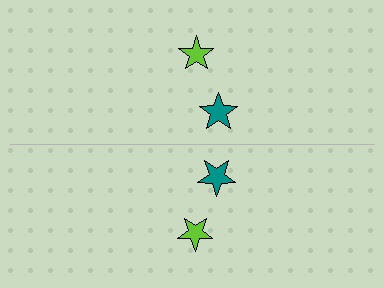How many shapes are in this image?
There are 4 shapes in this image.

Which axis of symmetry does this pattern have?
The pattern has a horizontal axis of symmetry running through the center of the image.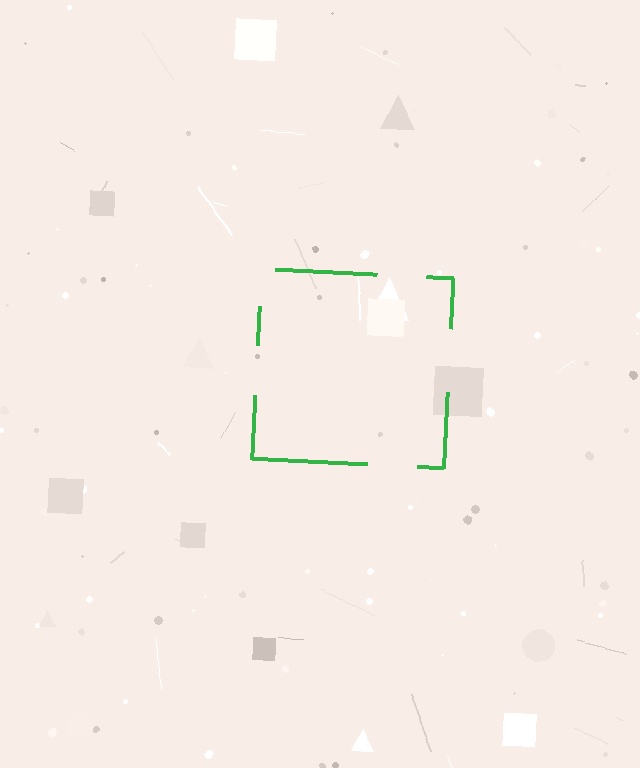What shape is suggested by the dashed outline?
The dashed outline suggests a square.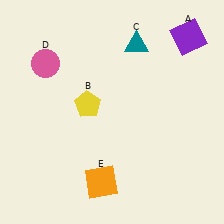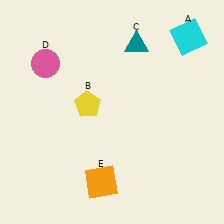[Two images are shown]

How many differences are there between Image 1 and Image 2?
There is 1 difference between the two images.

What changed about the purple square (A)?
In Image 1, A is purple. In Image 2, it changed to cyan.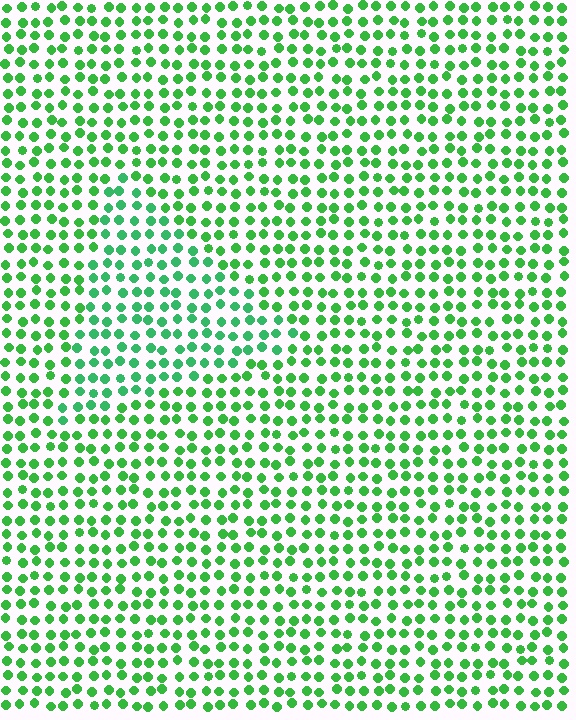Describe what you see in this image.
The image is filled with small green elements in a uniform arrangement. A triangle-shaped region is visible where the elements are tinted to a slightly different hue, forming a subtle color boundary.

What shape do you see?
I see a triangle.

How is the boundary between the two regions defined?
The boundary is defined purely by a slight shift in hue (about 19 degrees). Spacing, size, and orientation are identical on both sides.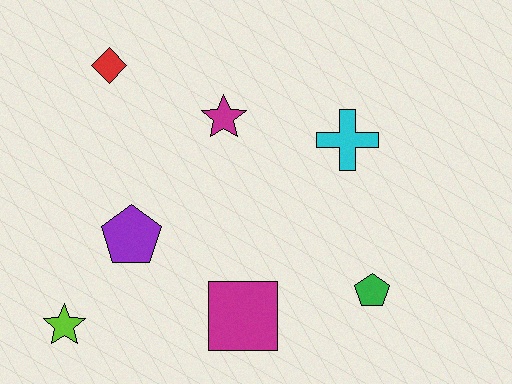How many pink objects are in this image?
There are no pink objects.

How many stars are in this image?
There are 2 stars.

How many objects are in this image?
There are 7 objects.